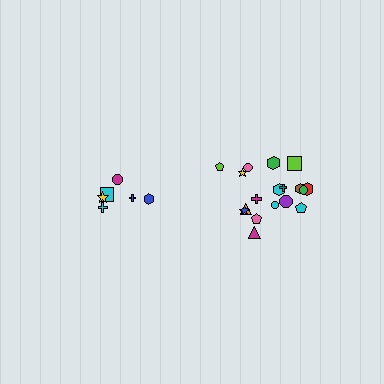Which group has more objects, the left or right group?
The right group.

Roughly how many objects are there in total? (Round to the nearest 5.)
Roughly 25 objects in total.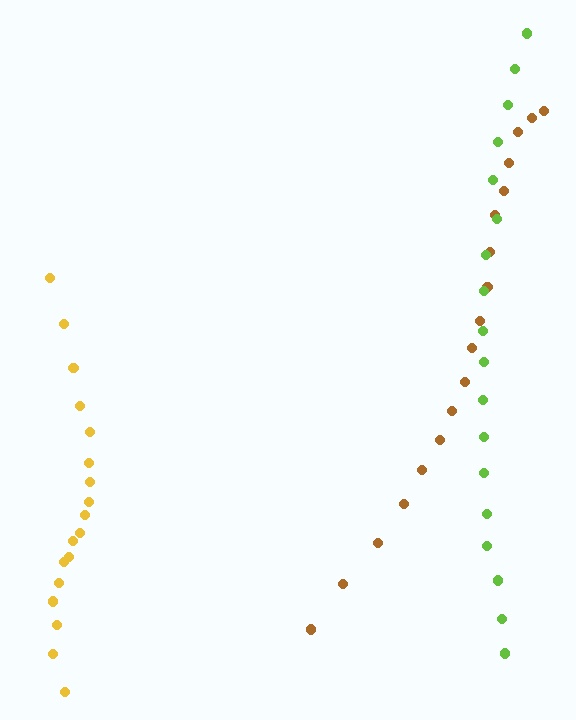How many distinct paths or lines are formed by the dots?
There are 3 distinct paths.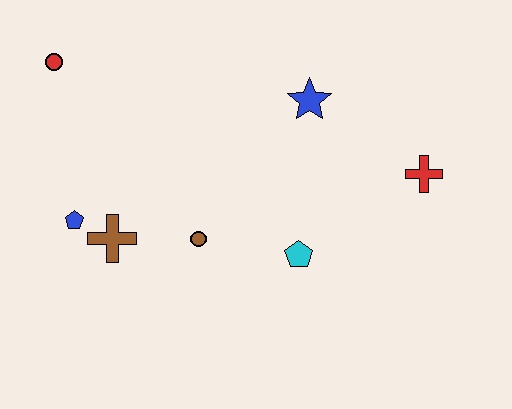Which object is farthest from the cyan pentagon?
The red circle is farthest from the cyan pentagon.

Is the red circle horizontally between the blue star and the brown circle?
No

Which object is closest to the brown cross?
The blue pentagon is closest to the brown cross.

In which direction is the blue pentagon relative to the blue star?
The blue pentagon is to the left of the blue star.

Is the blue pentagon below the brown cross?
No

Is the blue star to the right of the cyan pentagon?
Yes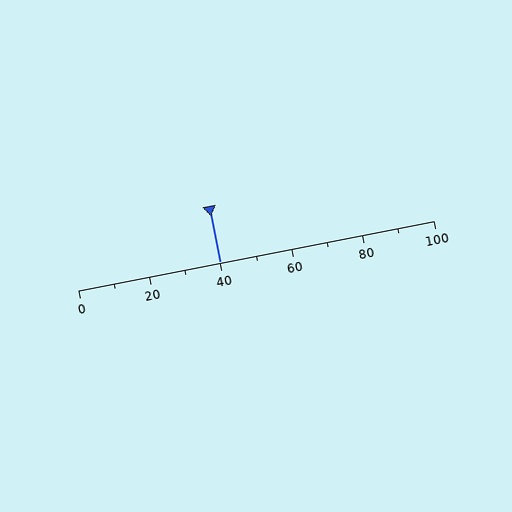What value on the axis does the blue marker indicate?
The marker indicates approximately 40.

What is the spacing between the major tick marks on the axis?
The major ticks are spaced 20 apart.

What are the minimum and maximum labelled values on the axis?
The axis runs from 0 to 100.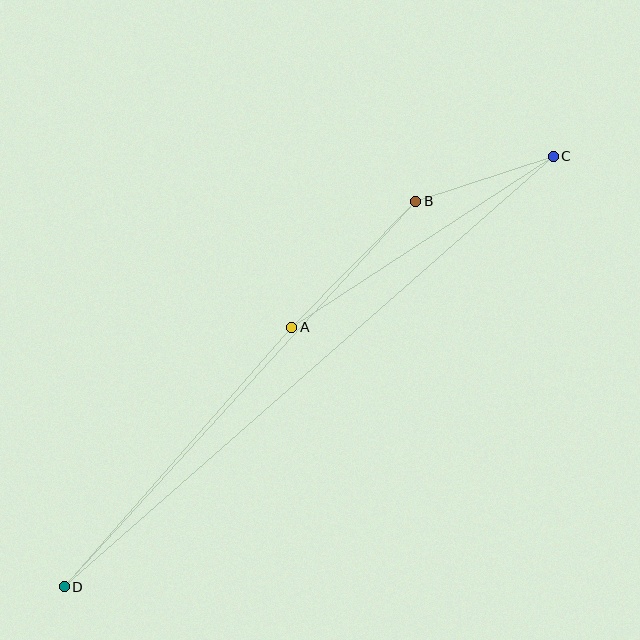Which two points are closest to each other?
Points B and C are closest to each other.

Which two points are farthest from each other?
Points C and D are farthest from each other.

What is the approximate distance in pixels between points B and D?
The distance between B and D is approximately 522 pixels.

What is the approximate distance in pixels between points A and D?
The distance between A and D is approximately 345 pixels.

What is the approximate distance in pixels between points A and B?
The distance between A and B is approximately 177 pixels.